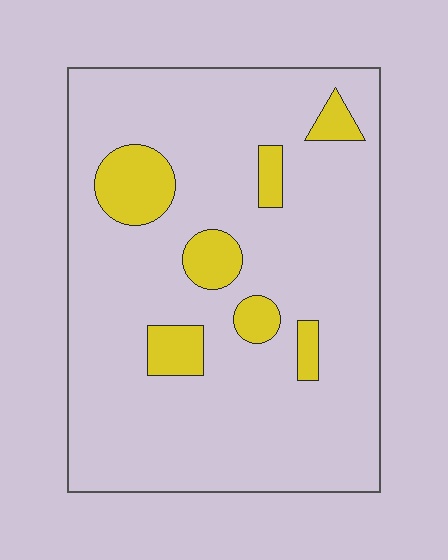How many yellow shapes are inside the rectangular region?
7.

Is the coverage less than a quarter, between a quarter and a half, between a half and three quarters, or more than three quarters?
Less than a quarter.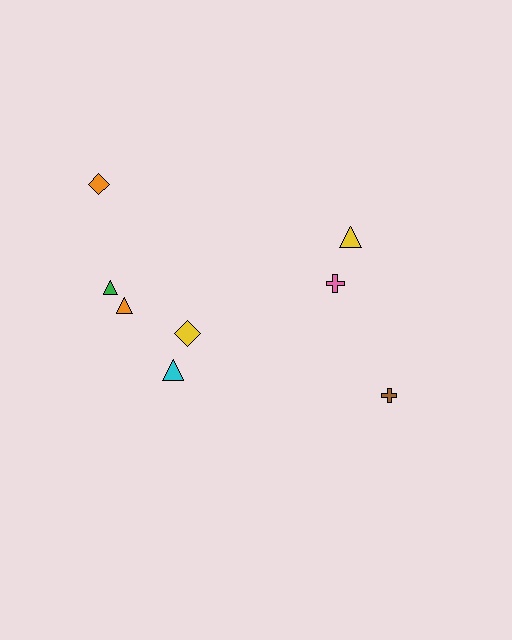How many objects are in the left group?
There are 5 objects.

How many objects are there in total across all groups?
There are 8 objects.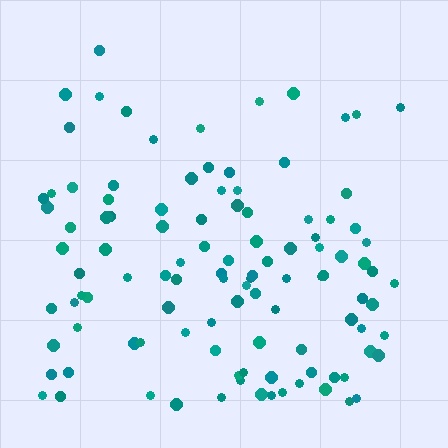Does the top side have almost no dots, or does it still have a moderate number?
Still a moderate number, just noticeably fewer than the bottom.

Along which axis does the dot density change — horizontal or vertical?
Vertical.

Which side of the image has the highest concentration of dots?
The bottom.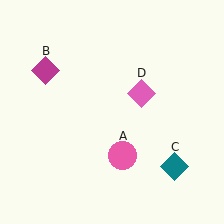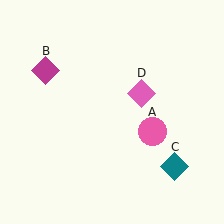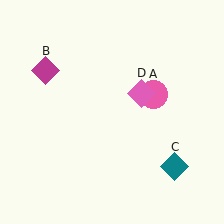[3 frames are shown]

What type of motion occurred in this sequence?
The pink circle (object A) rotated counterclockwise around the center of the scene.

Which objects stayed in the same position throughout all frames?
Magenta diamond (object B) and teal diamond (object C) and pink diamond (object D) remained stationary.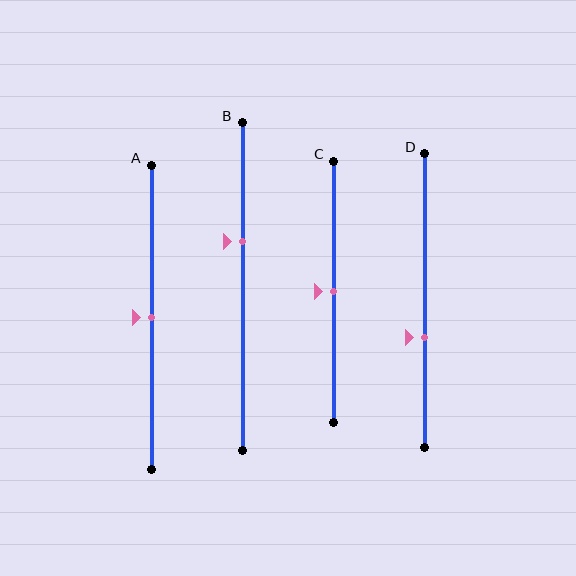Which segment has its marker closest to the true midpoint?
Segment A has its marker closest to the true midpoint.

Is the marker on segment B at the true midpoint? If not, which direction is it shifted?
No, the marker on segment B is shifted upward by about 14% of the segment length.